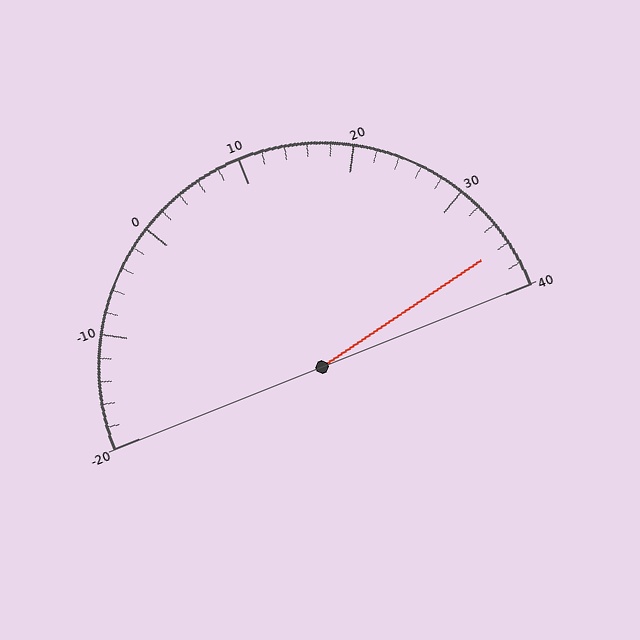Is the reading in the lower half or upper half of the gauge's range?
The reading is in the upper half of the range (-20 to 40).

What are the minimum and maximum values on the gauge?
The gauge ranges from -20 to 40.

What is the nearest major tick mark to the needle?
The nearest major tick mark is 40.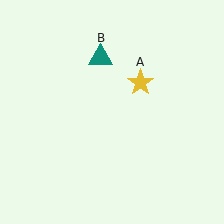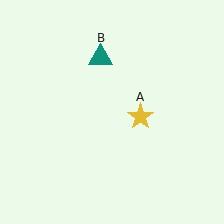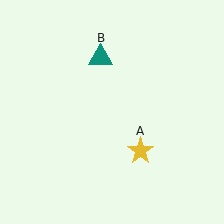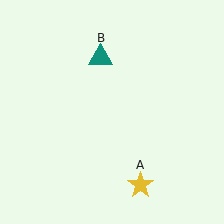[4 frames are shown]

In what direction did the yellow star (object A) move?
The yellow star (object A) moved down.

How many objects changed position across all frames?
1 object changed position: yellow star (object A).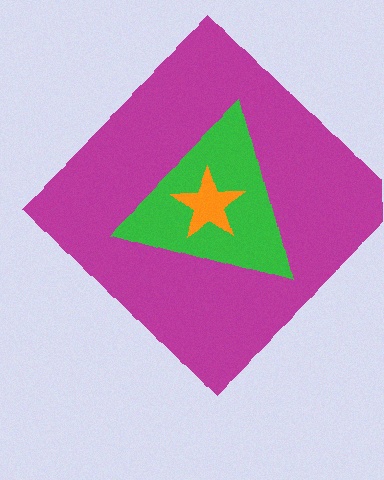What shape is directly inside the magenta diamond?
The green triangle.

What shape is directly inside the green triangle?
The orange star.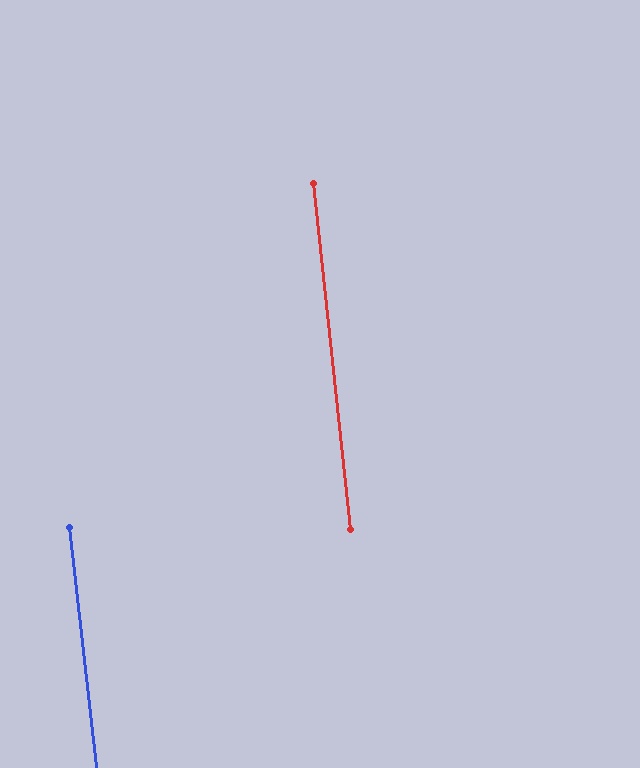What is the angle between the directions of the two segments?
Approximately 0 degrees.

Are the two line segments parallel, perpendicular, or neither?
Parallel — their directions differ by only 0.3°.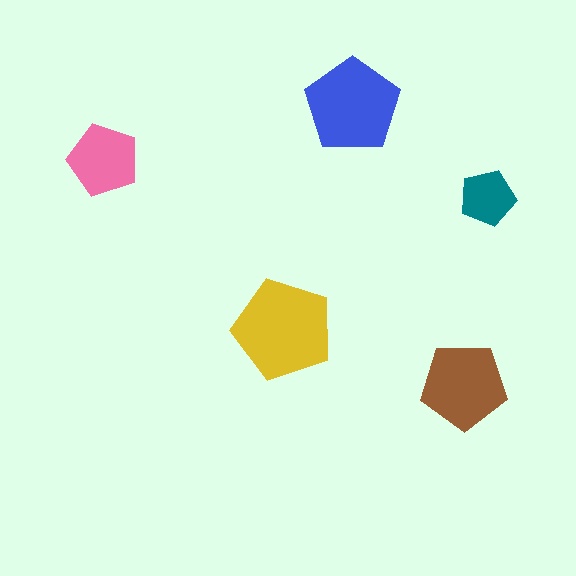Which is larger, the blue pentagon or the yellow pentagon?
The yellow one.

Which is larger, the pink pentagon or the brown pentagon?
The brown one.